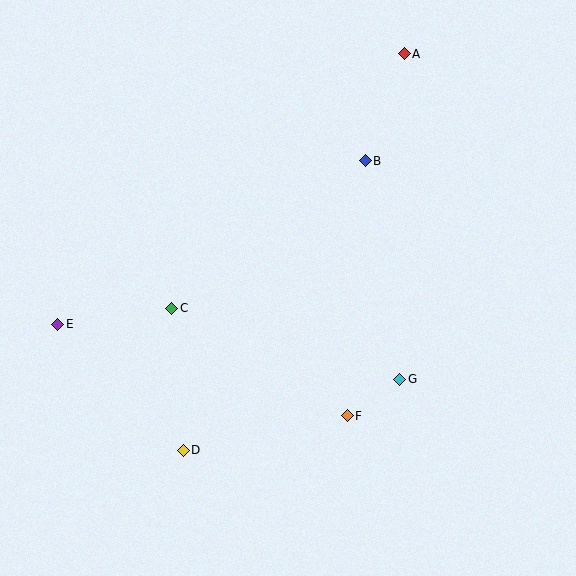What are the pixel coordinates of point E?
Point E is at (58, 324).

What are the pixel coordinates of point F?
Point F is at (347, 416).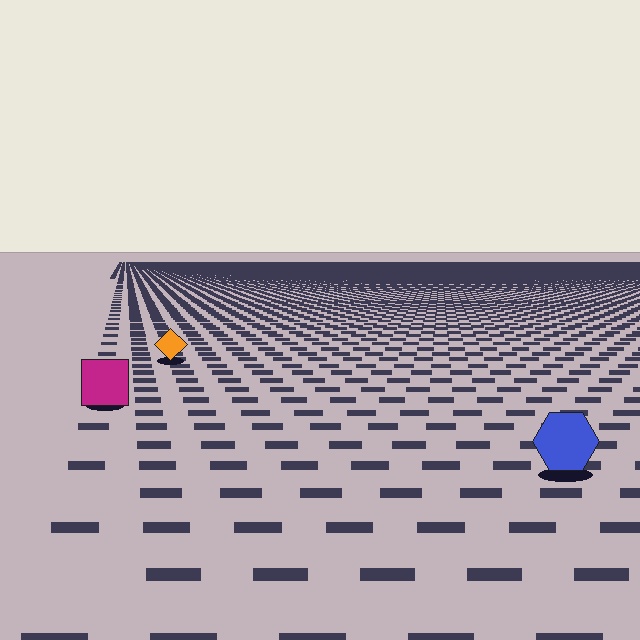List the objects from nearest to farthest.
From nearest to farthest: the blue hexagon, the magenta square, the orange diamond.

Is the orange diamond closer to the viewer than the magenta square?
No. The magenta square is closer — you can tell from the texture gradient: the ground texture is coarser near it.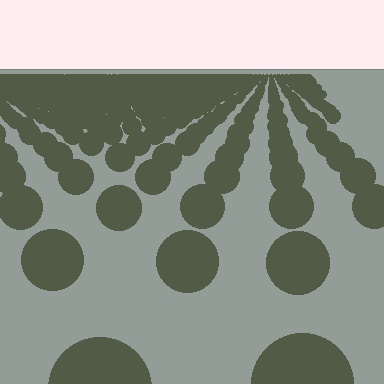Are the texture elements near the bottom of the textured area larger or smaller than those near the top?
Larger. Near the bottom, elements are closer to the viewer and appear at a bigger on-screen size.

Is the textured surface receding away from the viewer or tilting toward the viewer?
The surface is receding away from the viewer. Texture elements get smaller and denser toward the top.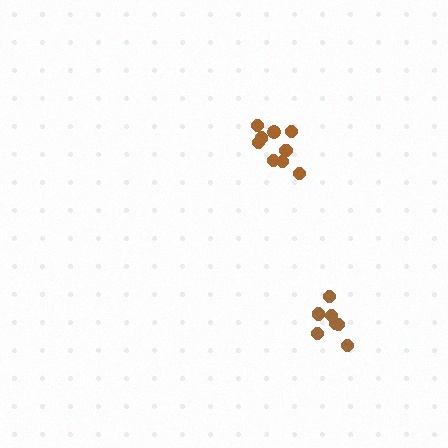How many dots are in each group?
Group 1: 9 dots, Group 2: 7 dots (16 total).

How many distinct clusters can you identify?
There are 2 distinct clusters.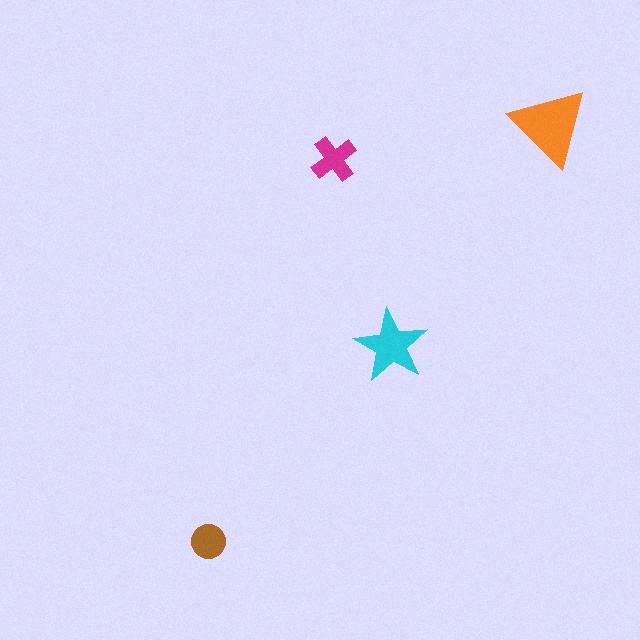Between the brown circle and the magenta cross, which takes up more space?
The magenta cross.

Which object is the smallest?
The brown circle.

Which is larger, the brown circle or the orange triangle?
The orange triangle.